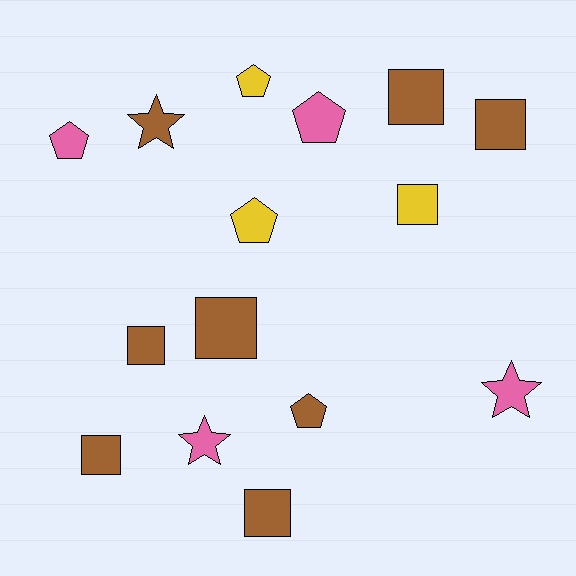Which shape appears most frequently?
Square, with 7 objects.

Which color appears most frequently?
Brown, with 8 objects.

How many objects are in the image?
There are 15 objects.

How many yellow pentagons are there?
There are 2 yellow pentagons.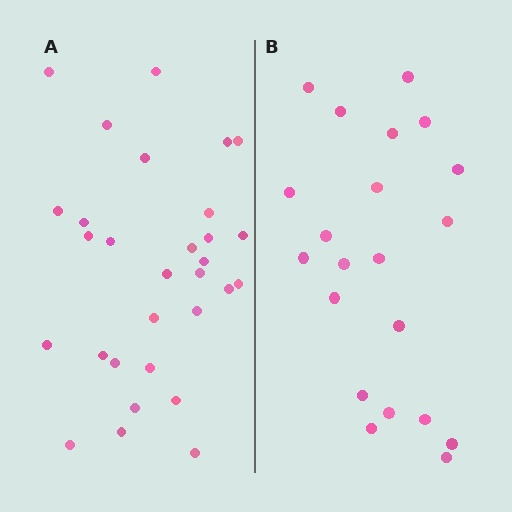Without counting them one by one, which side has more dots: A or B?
Region A (the left region) has more dots.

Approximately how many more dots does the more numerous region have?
Region A has roughly 8 or so more dots than region B.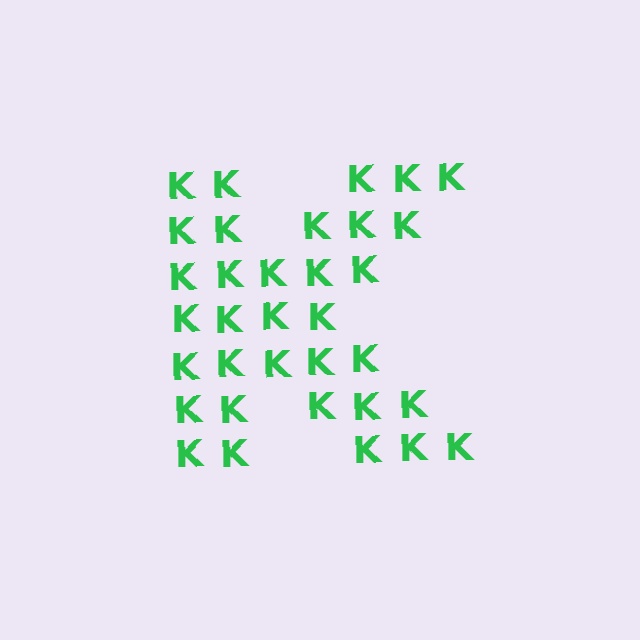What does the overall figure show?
The overall figure shows the letter K.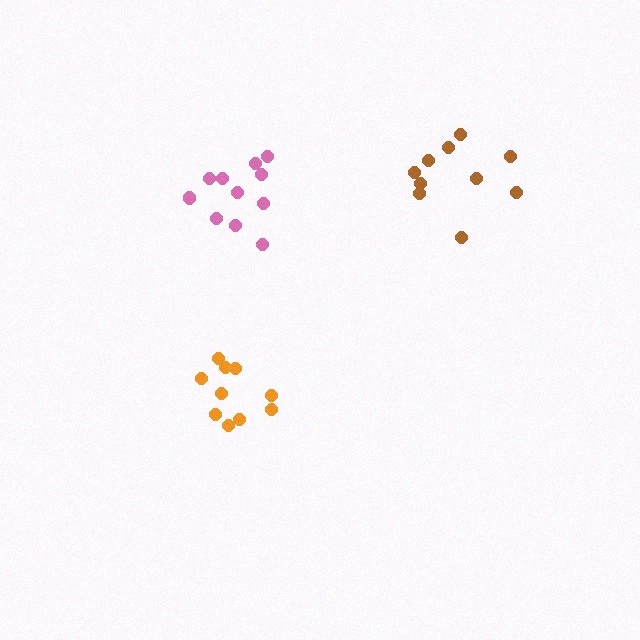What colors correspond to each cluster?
The clusters are colored: brown, pink, orange.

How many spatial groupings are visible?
There are 3 spatial groupings.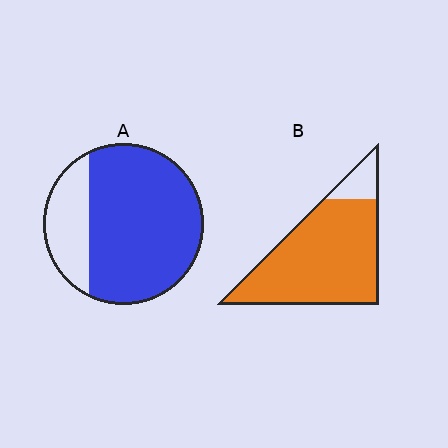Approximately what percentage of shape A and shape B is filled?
A is approximately 75% and B is approximately 90%.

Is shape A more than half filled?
Yes.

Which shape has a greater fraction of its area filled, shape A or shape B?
Shape B.